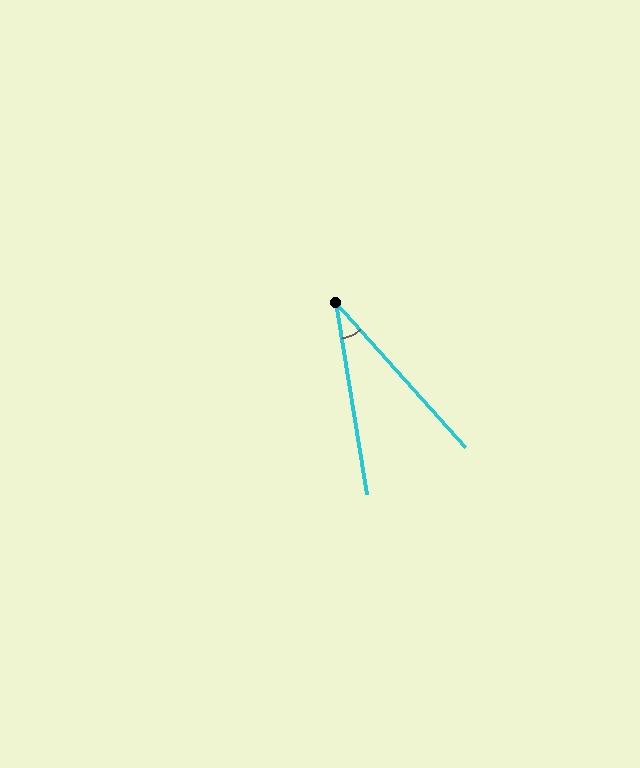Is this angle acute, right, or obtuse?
It is acute.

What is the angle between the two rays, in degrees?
Approximately 32 degrees.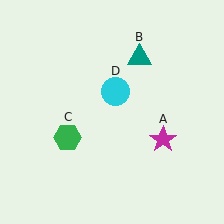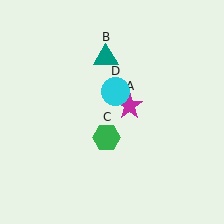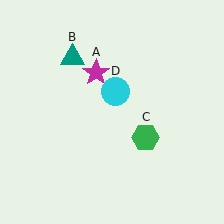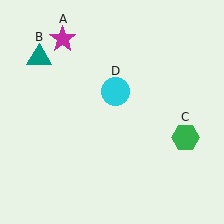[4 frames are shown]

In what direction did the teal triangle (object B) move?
The teal triangle (object B) moved left.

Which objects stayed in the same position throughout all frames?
Cyan circle (object D) remained stationary.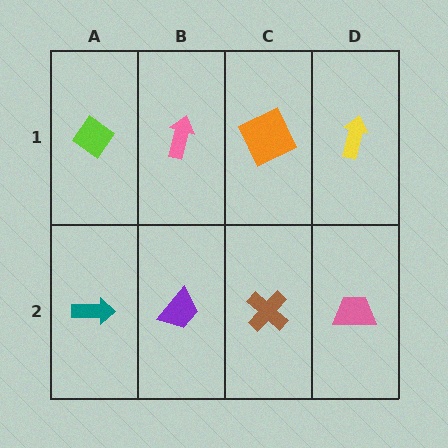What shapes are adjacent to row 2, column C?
An orange square (row 1, column C), a purple trapezoid (row 2, column B), a pink trapezoid (row 2, column D).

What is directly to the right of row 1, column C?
A yellow arrow.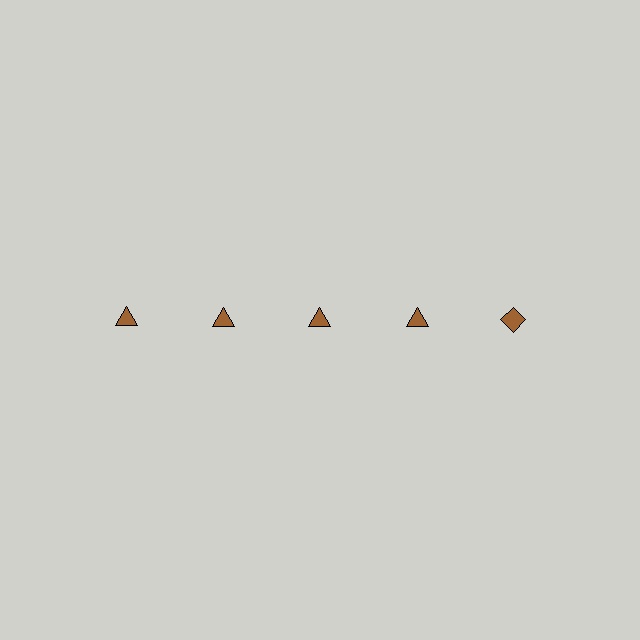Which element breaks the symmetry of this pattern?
The brown diamond in the top row, rightmost column breaks the symmetry. All other shapes are brown triangles.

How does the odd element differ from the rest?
It has a different shape: diamond instead of triangle.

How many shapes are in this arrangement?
There are 5 shapes arranged in a grid pattern.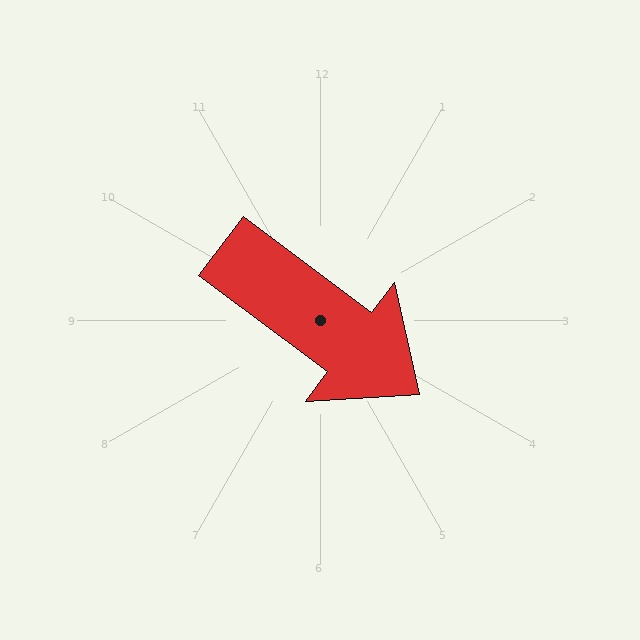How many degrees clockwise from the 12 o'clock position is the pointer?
Approximately 127 degrees.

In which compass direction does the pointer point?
Southeast.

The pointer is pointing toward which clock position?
Roughly 4 o'clock.